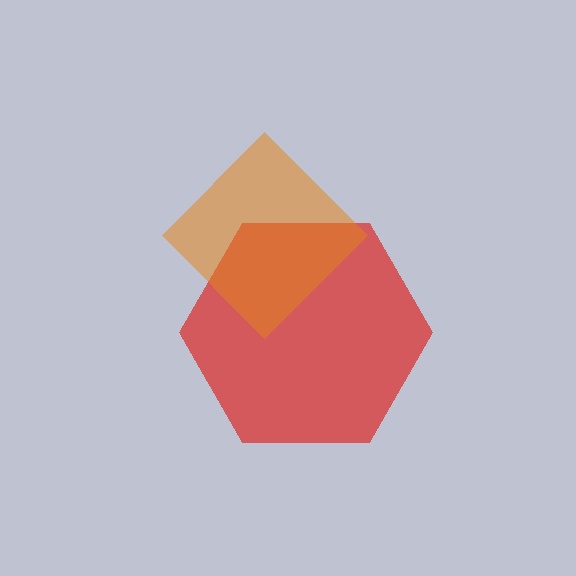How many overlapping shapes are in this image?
There are 2 overlapping shapes in the image.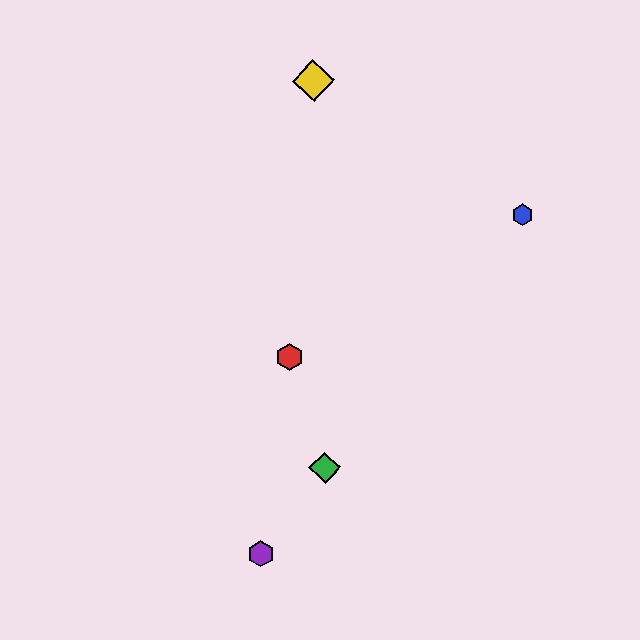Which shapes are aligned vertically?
The green diamond, the yellow diamond are aligned vertically.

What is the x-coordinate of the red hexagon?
The red hexagon is at x≈290.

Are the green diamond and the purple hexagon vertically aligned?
No, the green diamond is at x≈325 and the purple hexagon is at x≈261.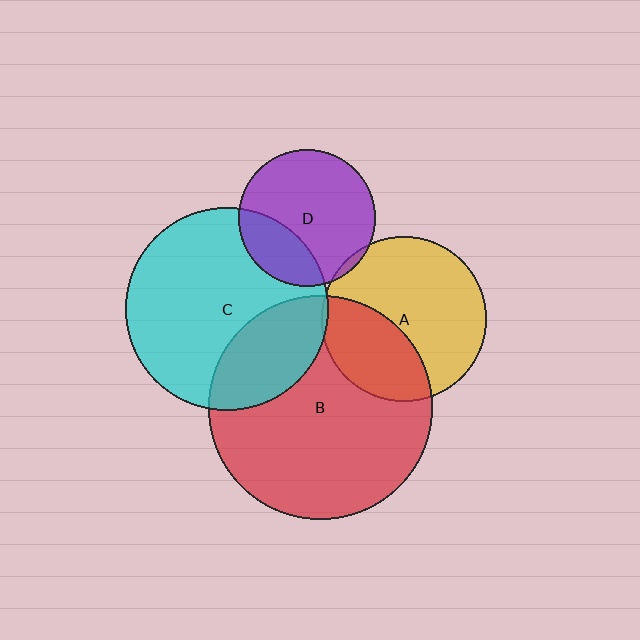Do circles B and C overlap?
Yes.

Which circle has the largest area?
Circle B (red).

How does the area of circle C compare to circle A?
Approximately 1.5 times.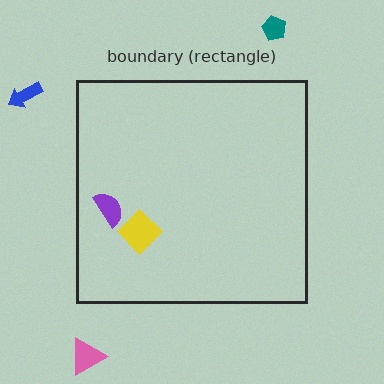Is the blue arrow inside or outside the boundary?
Outside.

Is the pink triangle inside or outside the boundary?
Outside.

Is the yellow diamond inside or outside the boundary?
Inside.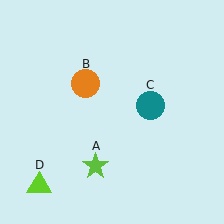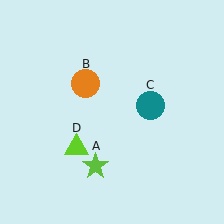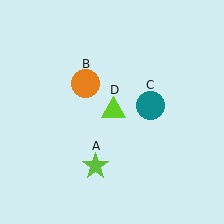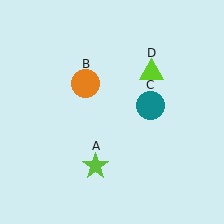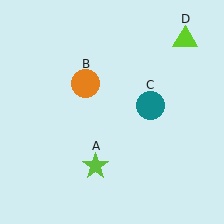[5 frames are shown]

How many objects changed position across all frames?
1 object changed position: lime triangle (object D).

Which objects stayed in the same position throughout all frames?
Lime star (object A) and orange circle (object B) and teal circle (object C) remained stationary.